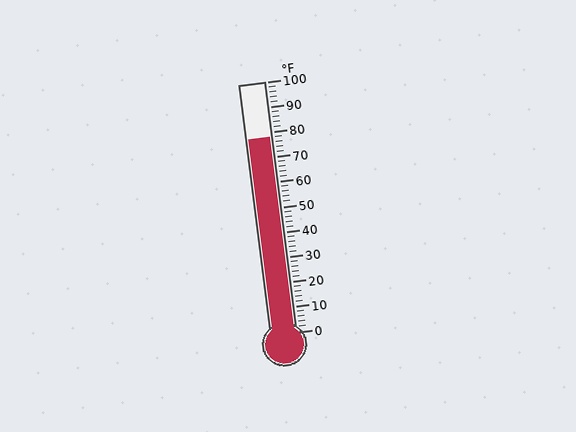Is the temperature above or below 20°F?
The temperature is above 20°F.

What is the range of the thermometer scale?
The thermometer scale ranges from 0°F to 100°F.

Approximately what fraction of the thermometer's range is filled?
The thermometer is filled to approximately 80% of its range.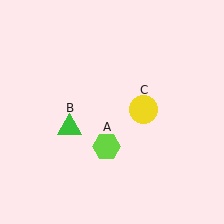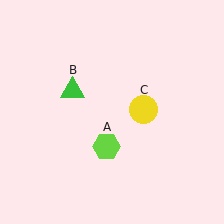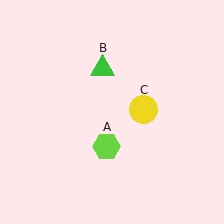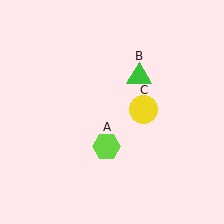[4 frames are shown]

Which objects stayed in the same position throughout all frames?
Lime hexagon (object A) and yellow circle (object C) remained stationary.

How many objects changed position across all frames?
1 object changed position: green triangle (object B).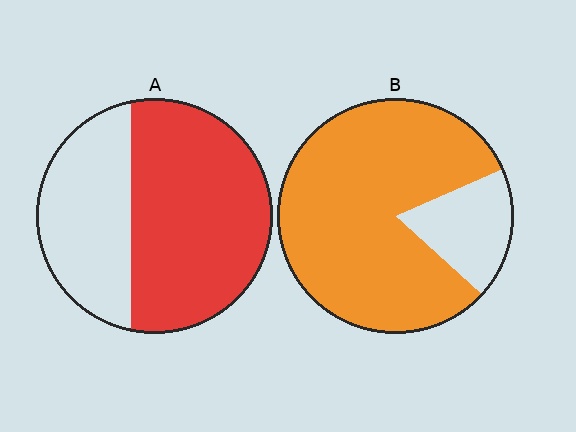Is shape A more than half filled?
Yes.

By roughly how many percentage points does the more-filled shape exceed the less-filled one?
By roughly 20 percentage points (B over A).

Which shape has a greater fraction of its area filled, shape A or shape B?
Shape B.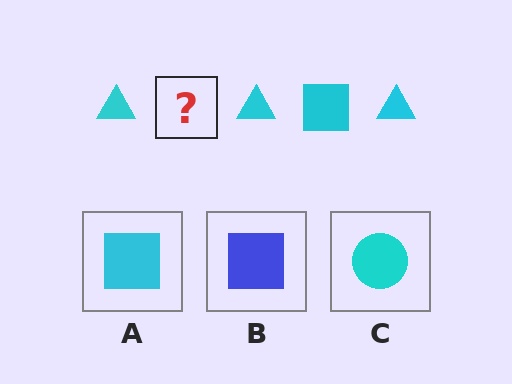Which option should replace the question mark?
Option A.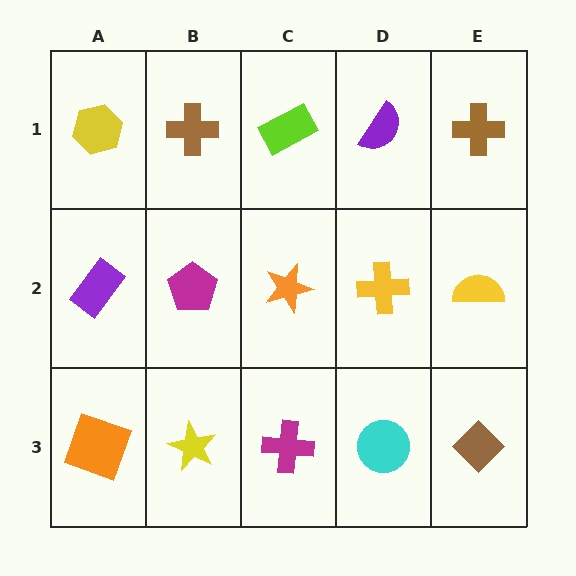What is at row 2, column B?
A magenta pentagon.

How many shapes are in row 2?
5 shapes.